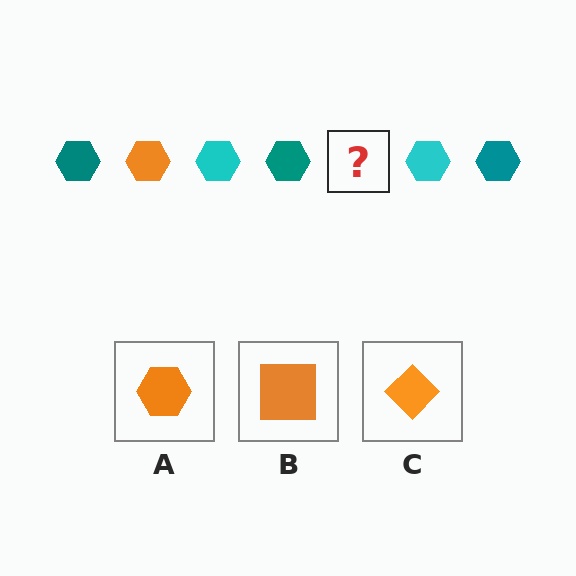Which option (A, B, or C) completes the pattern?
A.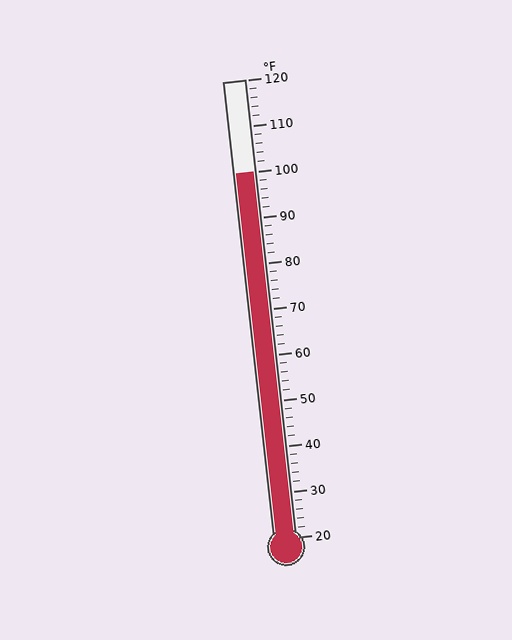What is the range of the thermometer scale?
The thermometer scale ranges from 20°F to 120°F.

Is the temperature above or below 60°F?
The temperature is above 60°F.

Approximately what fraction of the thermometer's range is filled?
The thermometer is filled to approximately 80% of its range.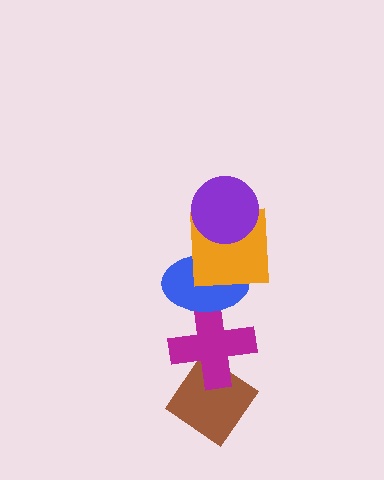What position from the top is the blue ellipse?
The blue ellipse is 3rd from the top.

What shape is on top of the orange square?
The purple circle is on top of the orange square.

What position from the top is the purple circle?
The purple circle is 1st from the top.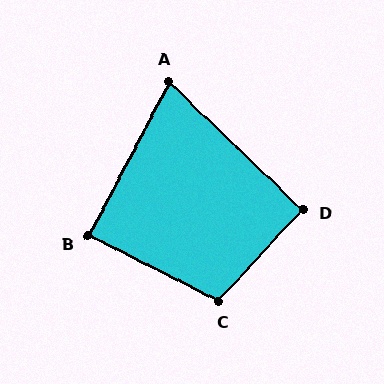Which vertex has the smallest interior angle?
A, at approximately 74 degrees.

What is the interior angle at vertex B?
Approximately 89 degrees (approximately right).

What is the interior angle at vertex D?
Approximately 91 degrees (approximately right).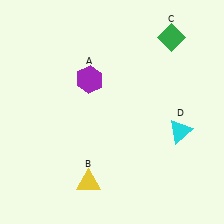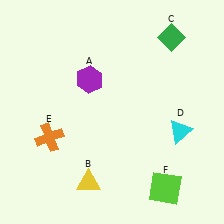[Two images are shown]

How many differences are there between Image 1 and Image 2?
There are 2 differences between the two images.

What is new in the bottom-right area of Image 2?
A lime square (F) was added in the bottom-right area of Image 2.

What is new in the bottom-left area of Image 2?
An orange cross (E) was added in the bottom-left area of Image 2.